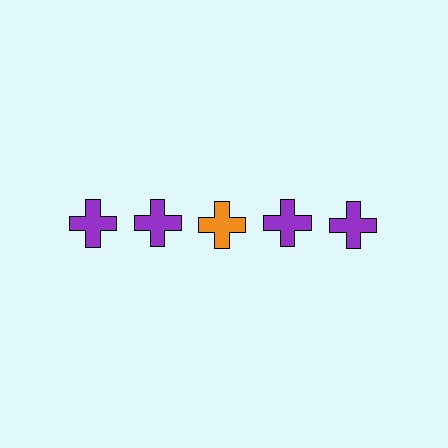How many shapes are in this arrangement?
There are 5 shapes arranged in a grid pattern.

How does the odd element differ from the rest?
It has a different color: orange instead of purple.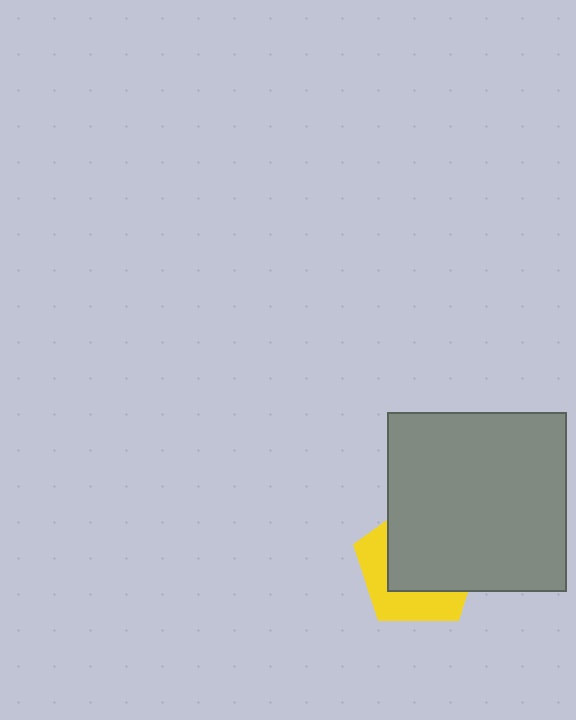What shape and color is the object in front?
The object in front is a gray square.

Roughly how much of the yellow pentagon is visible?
A small part of it is visible (roughly 39%).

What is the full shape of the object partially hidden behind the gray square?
The partially hidden object is a yellow pentagon.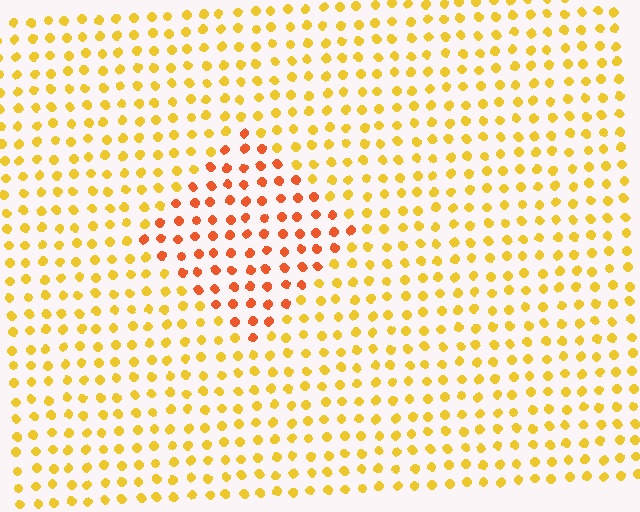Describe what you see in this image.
The image is filled with small yellow elements in a uniform arrangement. A diamond-shaped region is visible where the elements are tinted to a slightly different hue, forming a subtle color boundary.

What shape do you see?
I see a diamond.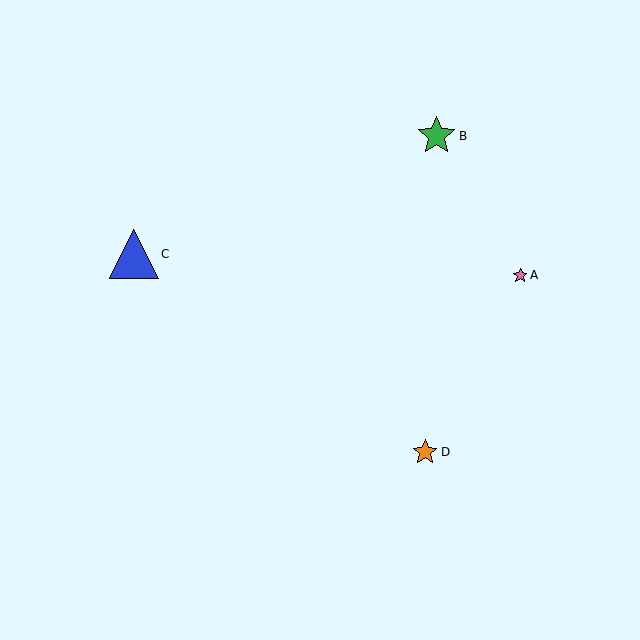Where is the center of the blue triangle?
The center of the blue triangle is at (134, 254).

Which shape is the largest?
The blue triangle (labeled C) is the largest.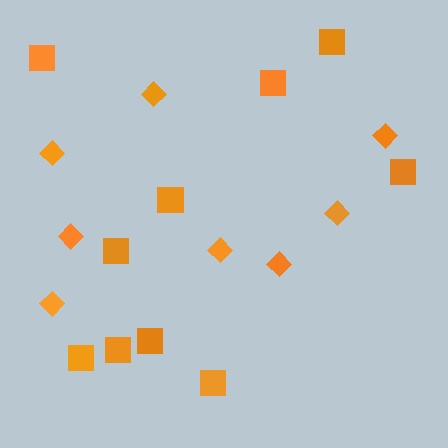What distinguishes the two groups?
There are 2 groups: one group of diamonds (8) and one group of squares (10).